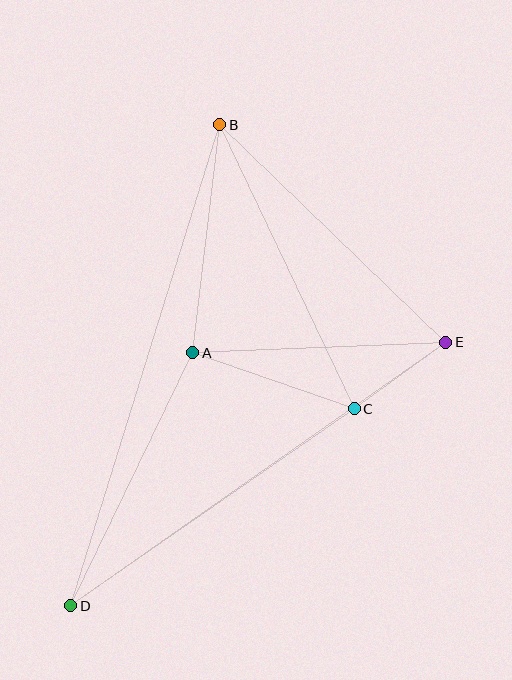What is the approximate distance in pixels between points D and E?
The distance between D and E is approximately 458 pixels.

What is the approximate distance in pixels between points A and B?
The distance between A and B is approximately 230 pixels.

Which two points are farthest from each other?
Points B and D are farthest from each other.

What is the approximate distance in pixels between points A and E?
The distance between A and E is approximately 253 pixels.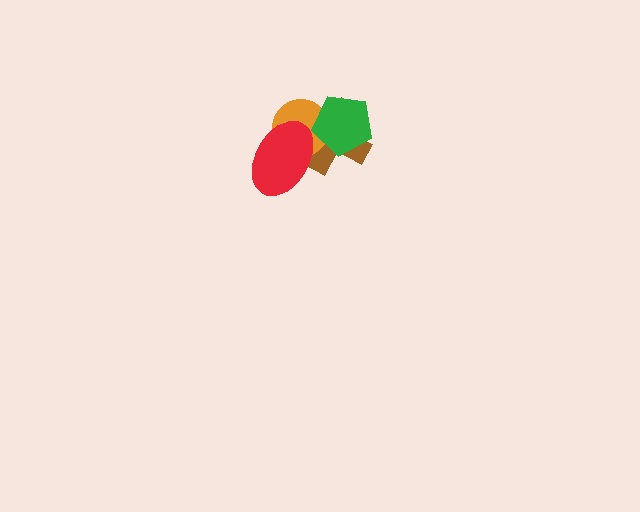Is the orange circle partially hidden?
Yes, it is partially covered by another shape.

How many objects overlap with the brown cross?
3 objects overlap with the brown cross.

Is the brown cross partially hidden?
Yes, it is partially covered by another shape.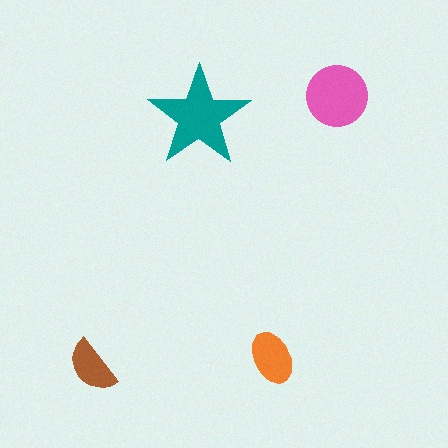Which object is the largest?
The teal star.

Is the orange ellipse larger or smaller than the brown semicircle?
Larger.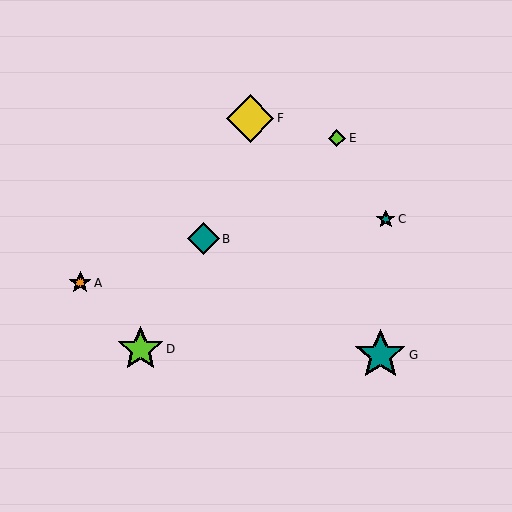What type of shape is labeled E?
Shape E is a lime diamond.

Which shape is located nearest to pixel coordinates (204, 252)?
The teal diamond (labeled B) at (203, 239) is nearest to that location.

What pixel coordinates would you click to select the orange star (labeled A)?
Click at (80, 283) to select the orange star A.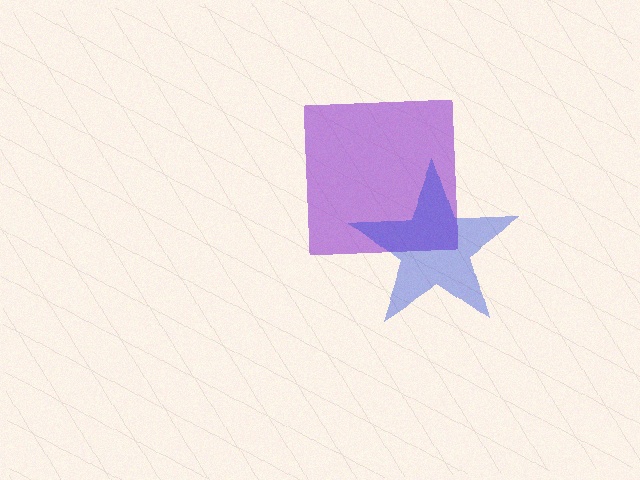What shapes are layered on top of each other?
The layered shapes are: a purple square, a blue star.